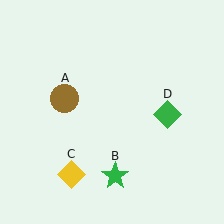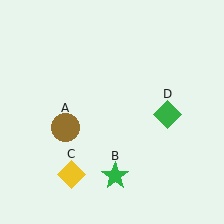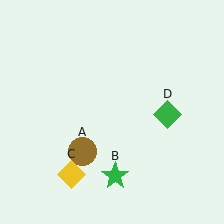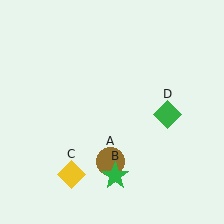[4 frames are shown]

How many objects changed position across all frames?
1 object changed position: brown circle (object A).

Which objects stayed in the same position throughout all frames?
Green star (object B) and yellow diamond (object C) and green diamond (object D) remained stationary.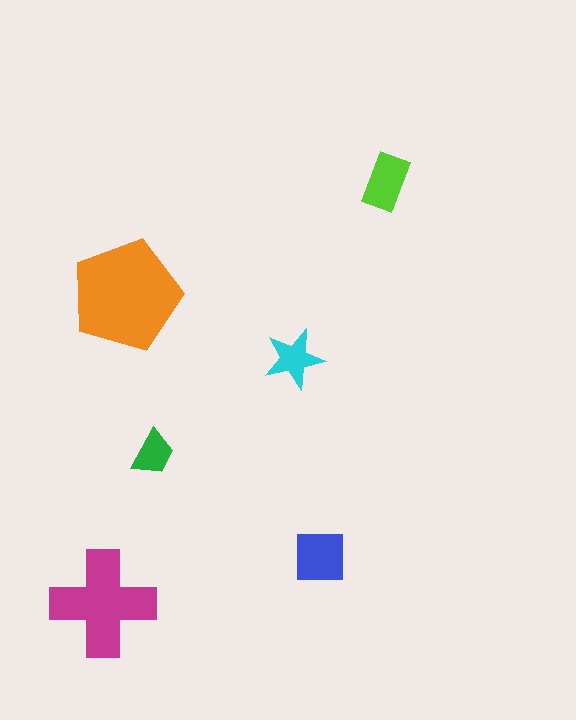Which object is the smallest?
The green trapezoid.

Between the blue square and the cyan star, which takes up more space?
The blue square.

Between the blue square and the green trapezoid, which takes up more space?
The blue square.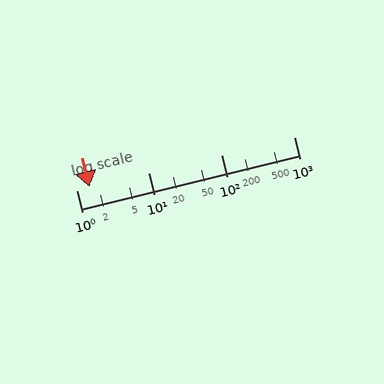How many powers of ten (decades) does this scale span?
The scale spans 3 decades, from 1 to 1000.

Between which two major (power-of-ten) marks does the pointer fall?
The pointer is between 1 and 10.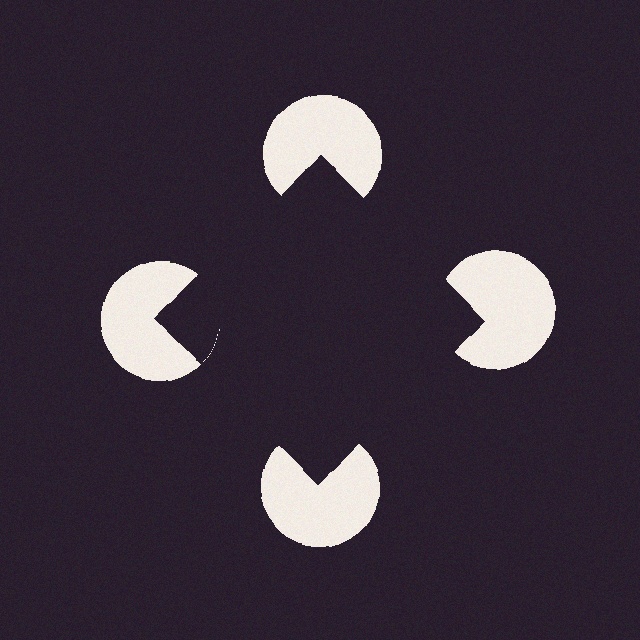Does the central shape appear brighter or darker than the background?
It typically appears slightly darker than the background, even though no actual brightness change is drawn.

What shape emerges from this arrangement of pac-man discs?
An illusory square — its edges are inferred from the aligned wedge cuts in the pac-man discs, not physically drawn.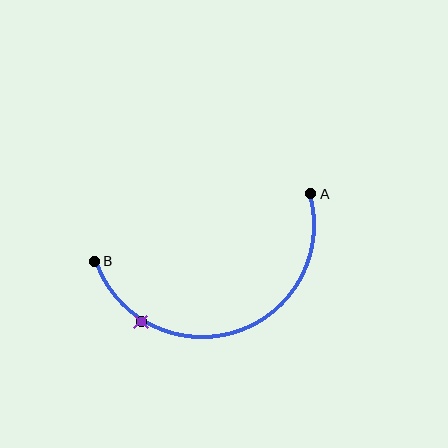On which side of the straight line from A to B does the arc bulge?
The arc bulges below the straight line connecting A and B.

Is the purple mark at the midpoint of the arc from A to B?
No. The purple mark lies on the arc but is closer to endpoint B. The arc midpoint would be at the point on the curve equidistant along the arc from both A and B.